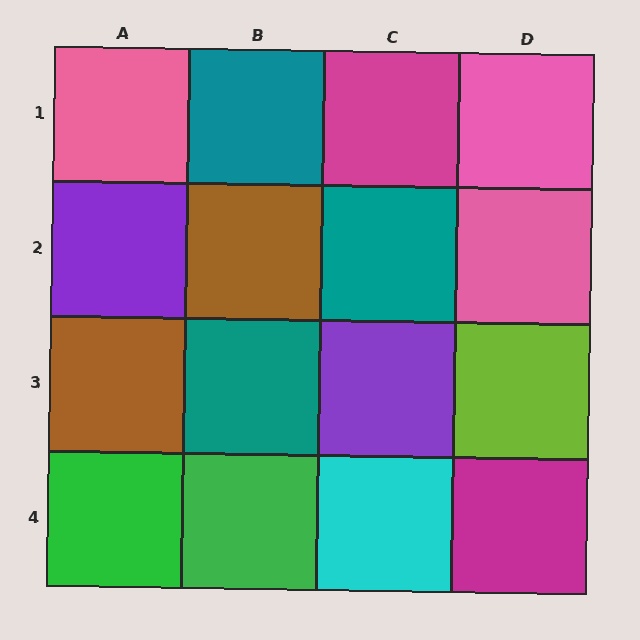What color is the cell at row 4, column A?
Green.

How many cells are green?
2 cells are green.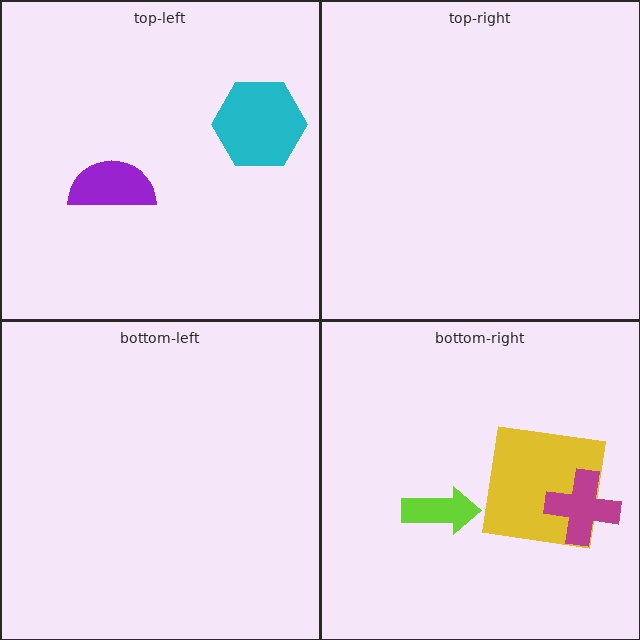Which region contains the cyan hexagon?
The top-left region.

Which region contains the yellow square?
The bottom-right region.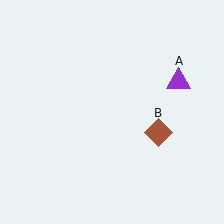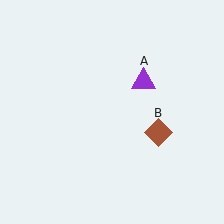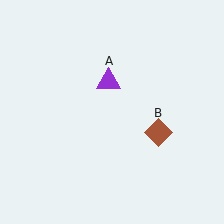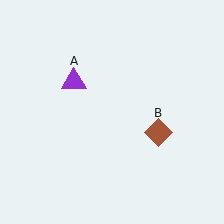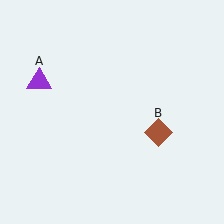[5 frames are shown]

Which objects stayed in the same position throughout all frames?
Brown diamond (object B) remained stationary.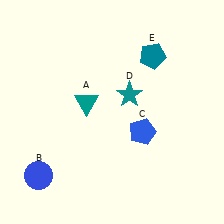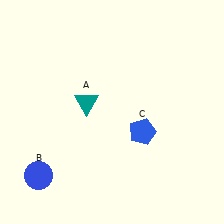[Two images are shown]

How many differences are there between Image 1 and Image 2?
There are 2 differences between the two images.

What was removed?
The teal star (D), the teal pentagon (E) were removed in Image 2.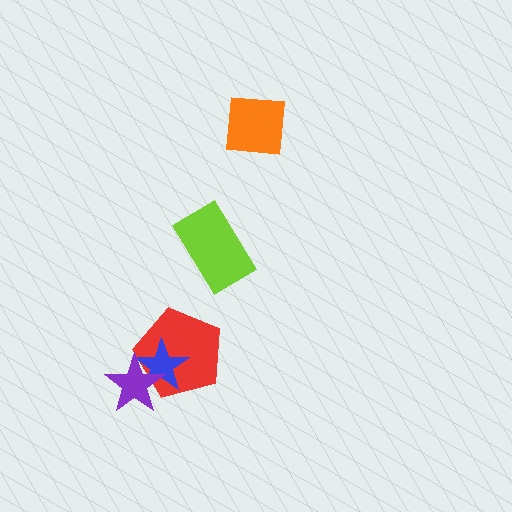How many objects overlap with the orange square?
0 objects overlap with the orange square.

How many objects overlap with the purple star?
2 objects overlap with the purple star.